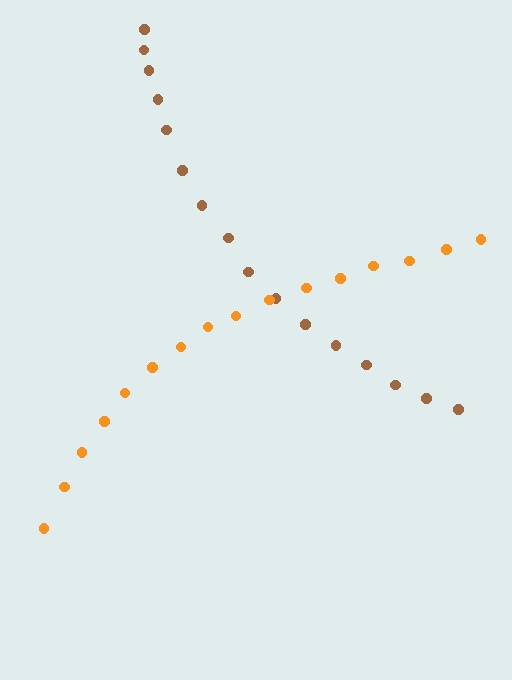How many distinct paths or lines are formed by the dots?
There are 2 distinct paths.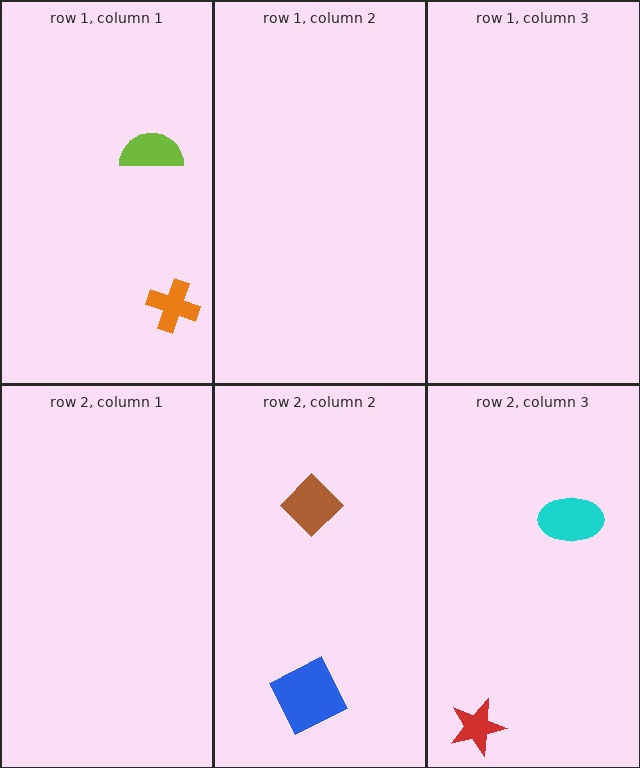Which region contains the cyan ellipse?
The row 2, column 3 region.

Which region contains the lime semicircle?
The row 1, column 1 region.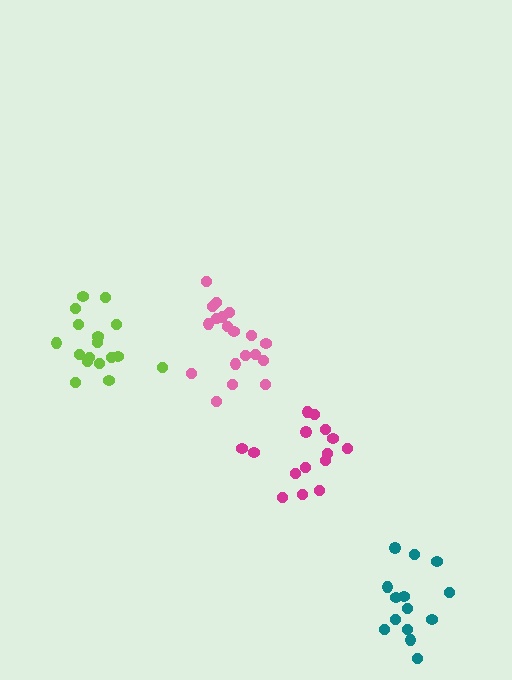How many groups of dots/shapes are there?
There are 4 groups.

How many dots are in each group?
Group 1: 17 dots, Group 2: 14 dots, Group 3: 19 dots, Group 4: 15 dots (65 total).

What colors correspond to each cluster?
The clusters are colored: lime, teal, pink, magenta.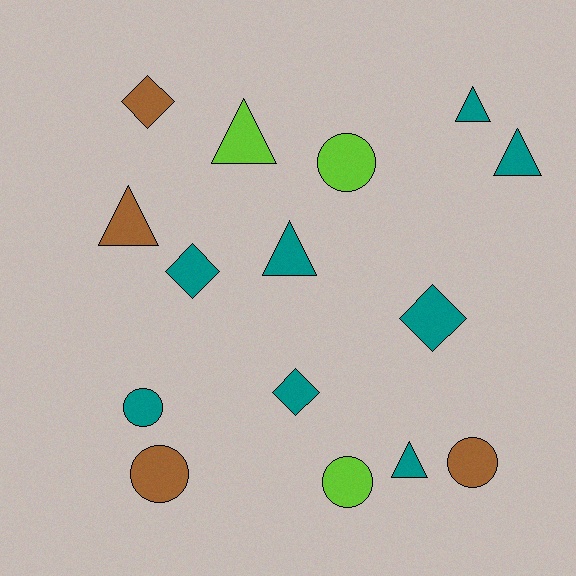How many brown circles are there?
There are 2 brown circles.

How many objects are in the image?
There are 15 objects.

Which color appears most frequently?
Teal, with 8 objects.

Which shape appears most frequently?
Triangle, with 6 objects.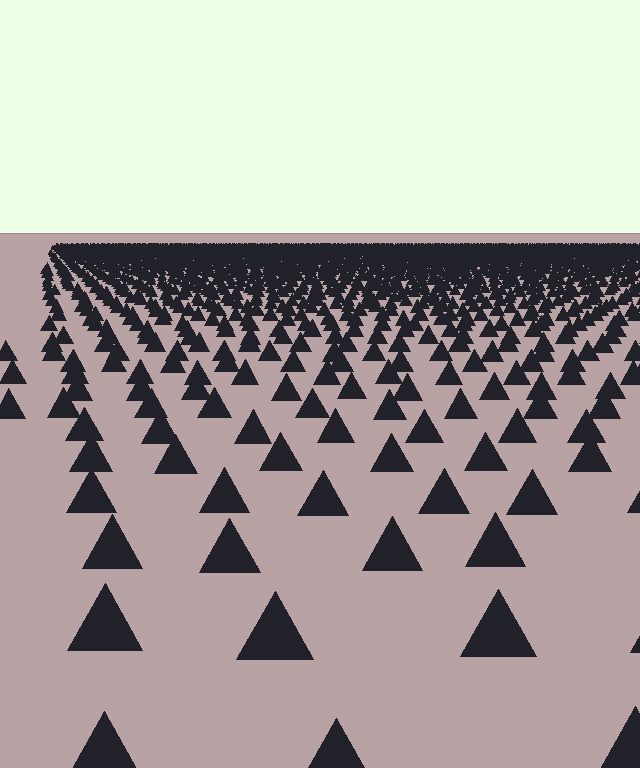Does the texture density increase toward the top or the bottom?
Density increases toward the top.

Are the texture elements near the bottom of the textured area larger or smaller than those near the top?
Larger. Near the bottom, elements are closer to the viewer and appear at a bigger on-screen size.